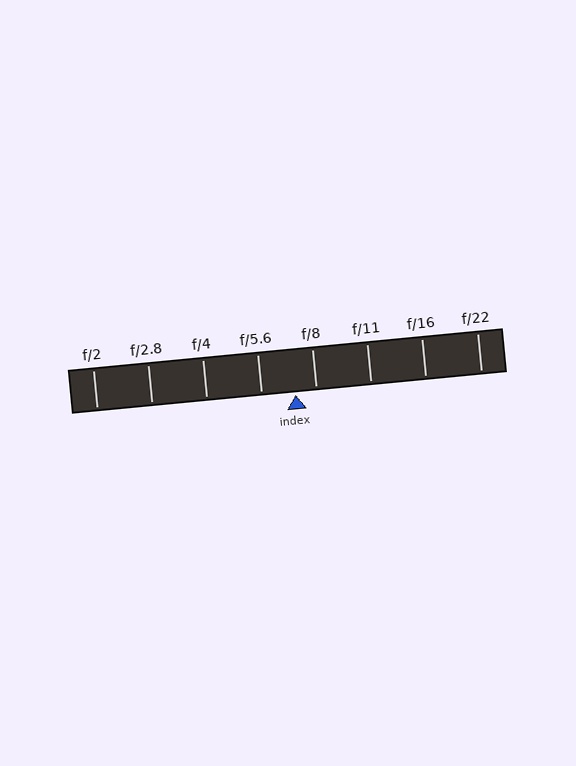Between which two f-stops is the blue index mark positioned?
The index mark is between f/5.6 and f/8.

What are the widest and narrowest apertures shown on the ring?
The widest aperture shown is f/2 and the narrowest is f/22.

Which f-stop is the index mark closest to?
The index mark is closest to f/8.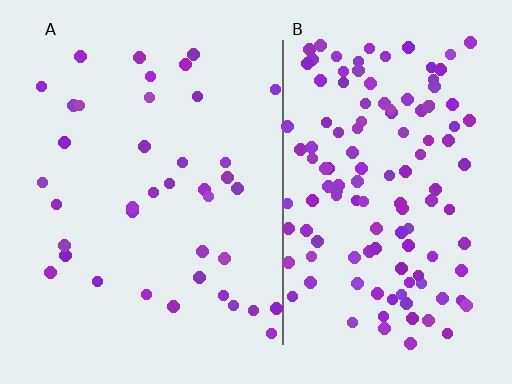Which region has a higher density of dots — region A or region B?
B (the right).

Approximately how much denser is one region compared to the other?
Approximately 3.3× — region B over region A.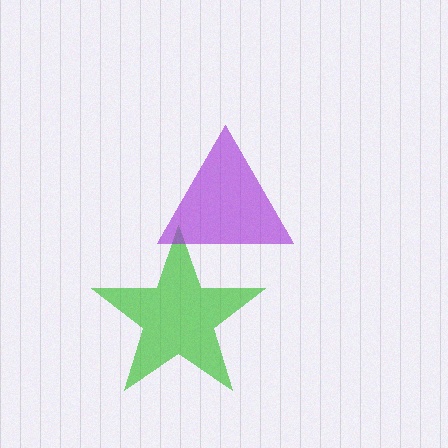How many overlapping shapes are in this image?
There are 2 overlapping shapes in the image.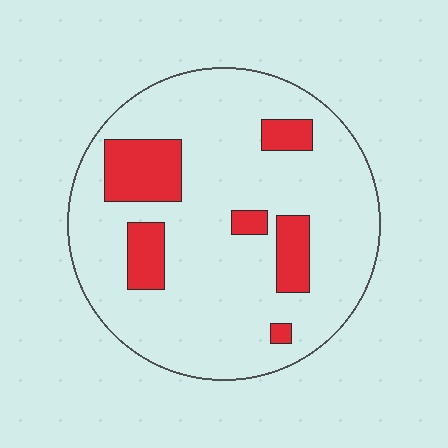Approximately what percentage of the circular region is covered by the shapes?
Approximately 15%.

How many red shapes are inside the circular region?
6.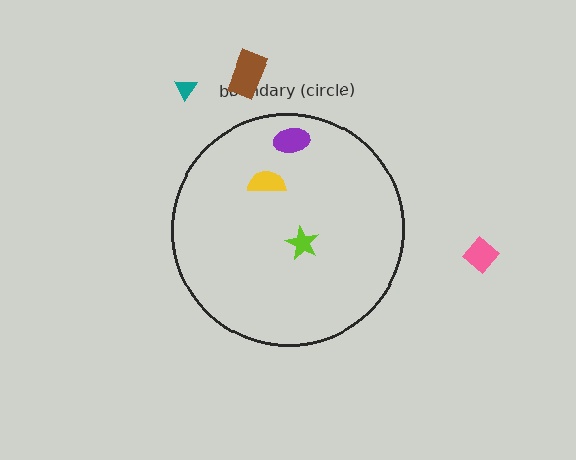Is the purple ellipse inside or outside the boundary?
Inside.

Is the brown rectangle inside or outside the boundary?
Outside.